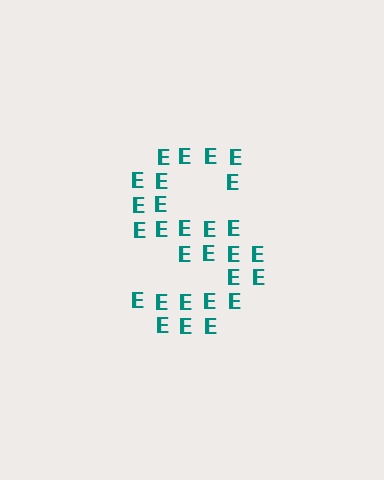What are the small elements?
The small elements are letter E's.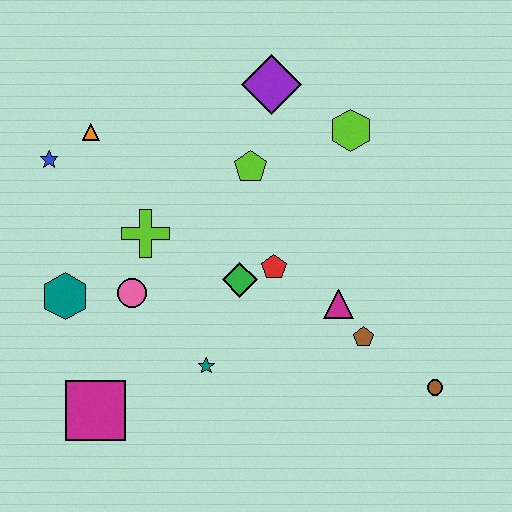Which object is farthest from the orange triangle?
The brown circle is farthest from the orange triangle.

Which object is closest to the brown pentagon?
The magenta triangle is closest to the brown pentagon.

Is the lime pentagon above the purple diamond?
No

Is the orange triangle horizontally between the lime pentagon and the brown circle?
No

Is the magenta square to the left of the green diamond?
Yes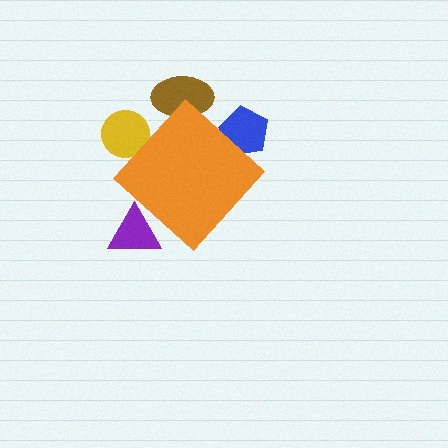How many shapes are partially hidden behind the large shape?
4 shapes are partially hidden.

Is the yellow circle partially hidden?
Yes, the yellow circle is partially hidden behind the orange diamond.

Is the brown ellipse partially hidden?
Yes, the brown ellipse is partially hidden behind the orange diamond.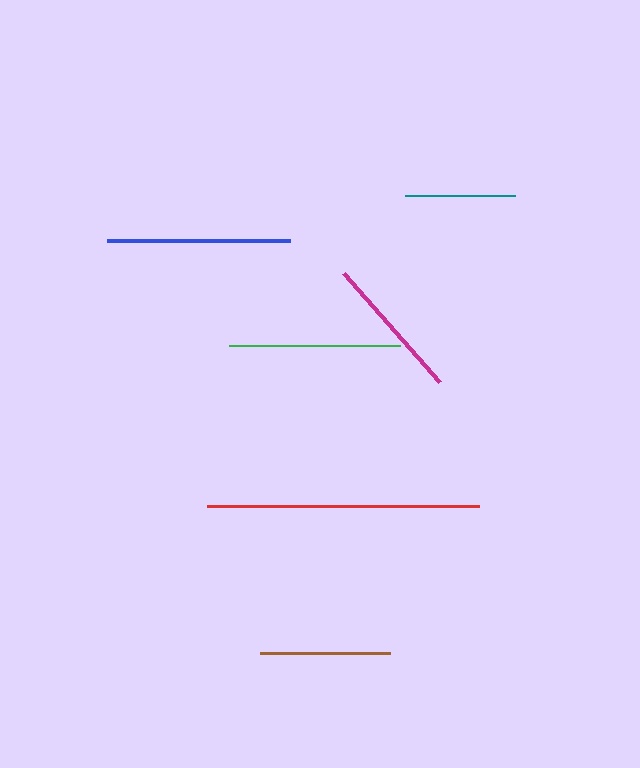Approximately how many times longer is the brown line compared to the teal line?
The brown line is approximately 1.2 times the length of the teal line.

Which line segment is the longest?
The red line is the longest at approximately 272 pixels.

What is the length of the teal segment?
The teal segment is approximately 109 pixels long.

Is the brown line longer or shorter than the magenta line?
The magenta line is longer than the brown line.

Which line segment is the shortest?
The teal line is the shortest at approximately 109 pixels.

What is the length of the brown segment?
The brown segment is approximately 131 pixels long.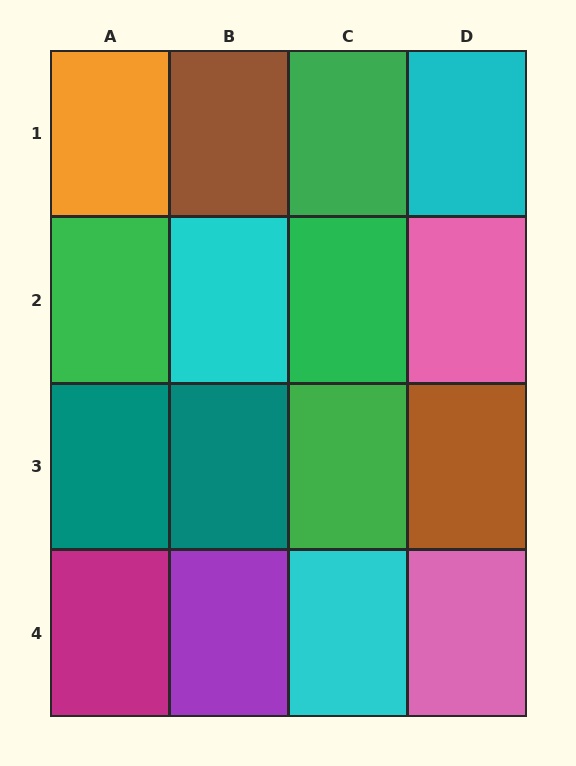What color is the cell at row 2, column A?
Green.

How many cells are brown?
2 cells are brown.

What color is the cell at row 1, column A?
Orange.